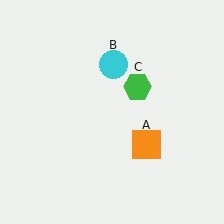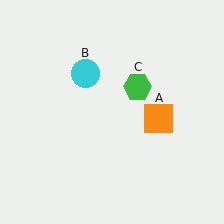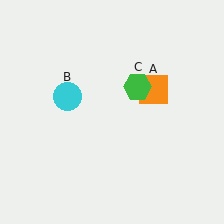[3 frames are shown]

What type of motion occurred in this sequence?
The orange square (object A), cyan circle (object B) rotated counterclockwise around the center of the scene.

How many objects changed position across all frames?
2 objects changed position: orange square (object A), cyan circle (object B).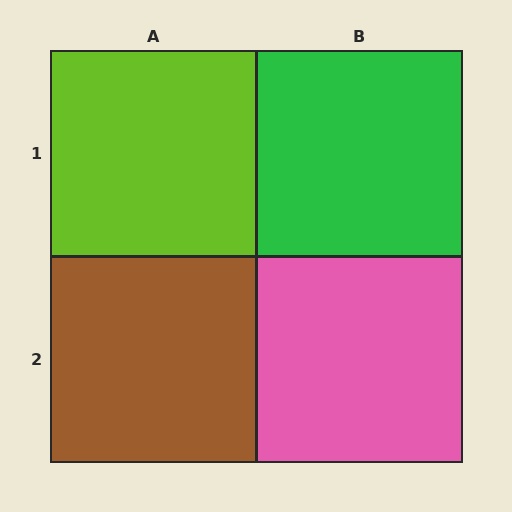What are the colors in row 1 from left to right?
Lime, green.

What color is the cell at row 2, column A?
Brown.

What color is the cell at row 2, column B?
Pink.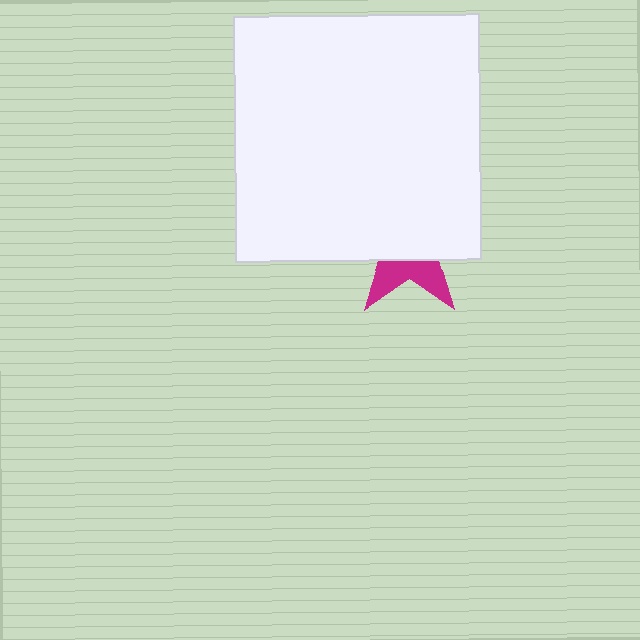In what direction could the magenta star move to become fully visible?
The magenta star could move down. That would shift it out from behind the white square entirely.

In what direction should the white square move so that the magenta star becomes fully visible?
The white square should move up. That is the shortest direction to clear the overlap and leave the magenta star fully visible.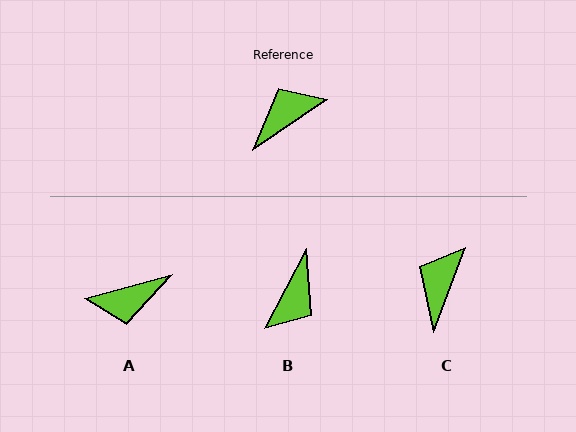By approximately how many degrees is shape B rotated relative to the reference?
Approximately 153 degrees clockwise.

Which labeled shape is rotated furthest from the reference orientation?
A, about 161 degrees away.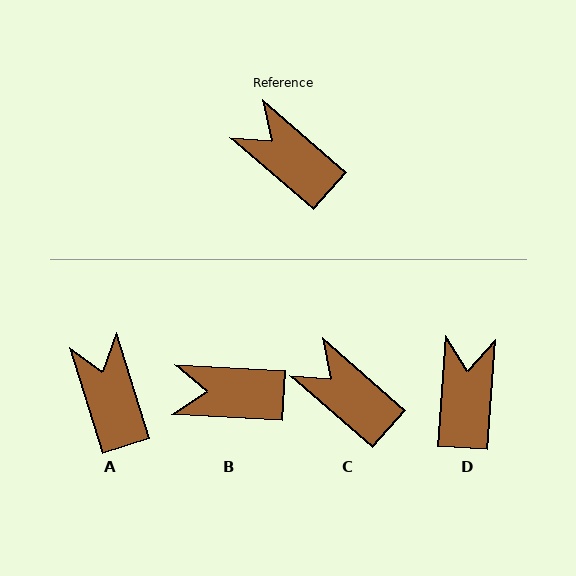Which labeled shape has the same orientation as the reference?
C.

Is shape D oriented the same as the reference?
No, it is off by about 53 degrees.